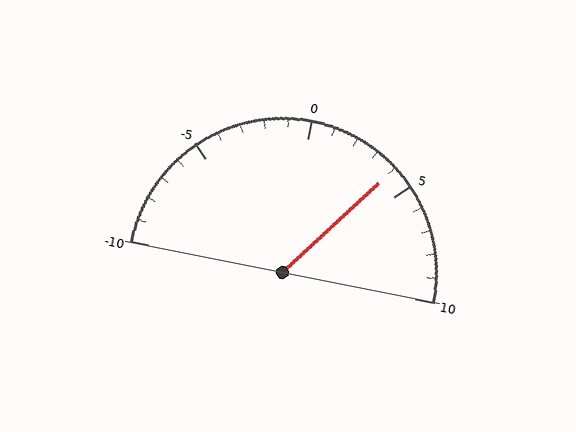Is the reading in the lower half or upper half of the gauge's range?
The reading is in the upper half of the range (-10 to 10).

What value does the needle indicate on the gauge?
The needle indicates approximately 4.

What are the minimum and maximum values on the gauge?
The gauge ranges from -10 to 10.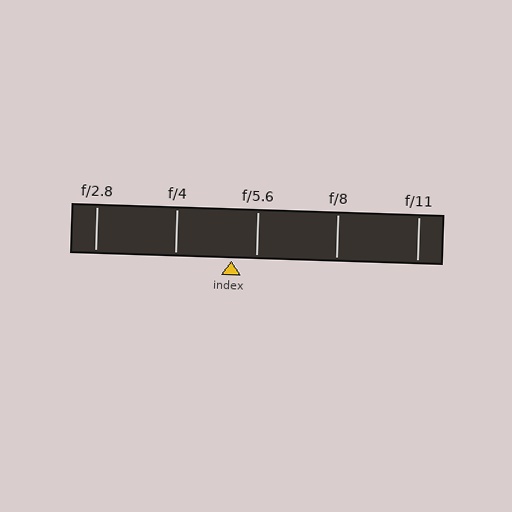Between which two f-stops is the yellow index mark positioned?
The index mark is between f/4 and f/5.6.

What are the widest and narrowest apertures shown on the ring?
The widest aperture shown is f/2.8 and the narrowest is f/11.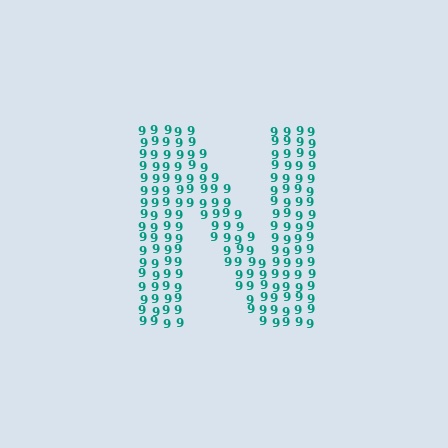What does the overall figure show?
The overall figure shows the letter N.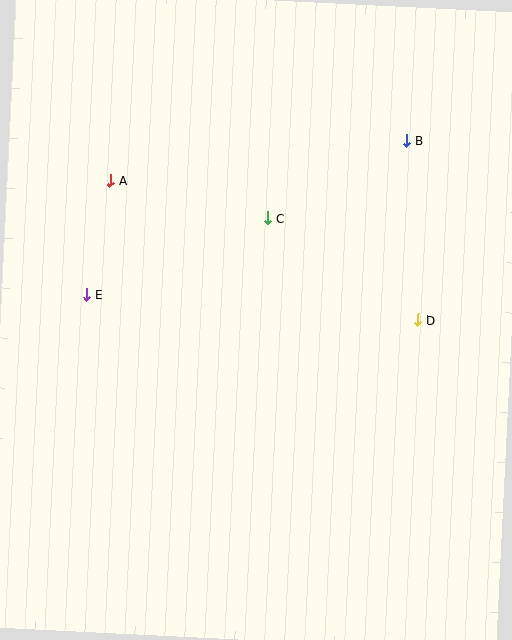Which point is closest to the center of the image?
Point C at (268, 218) is closest to the center.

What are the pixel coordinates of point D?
Point D is at (418, 320).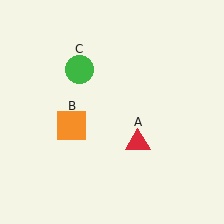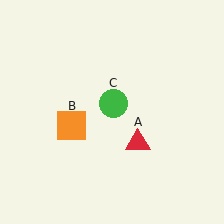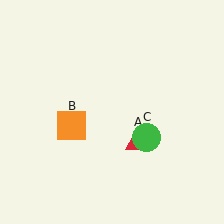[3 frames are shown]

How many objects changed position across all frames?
1 object changed position: green circle (object C).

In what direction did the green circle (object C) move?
The green circle (object C) moved down and to the right.